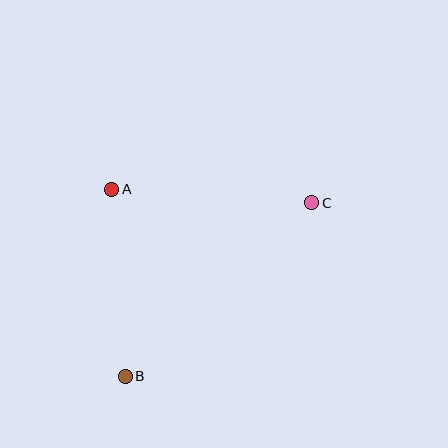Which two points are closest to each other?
Points A and B are closest to each other.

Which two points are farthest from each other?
Points B and C are farthest from each other.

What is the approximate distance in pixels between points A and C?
The distance between A and C is approximately 200 pixels.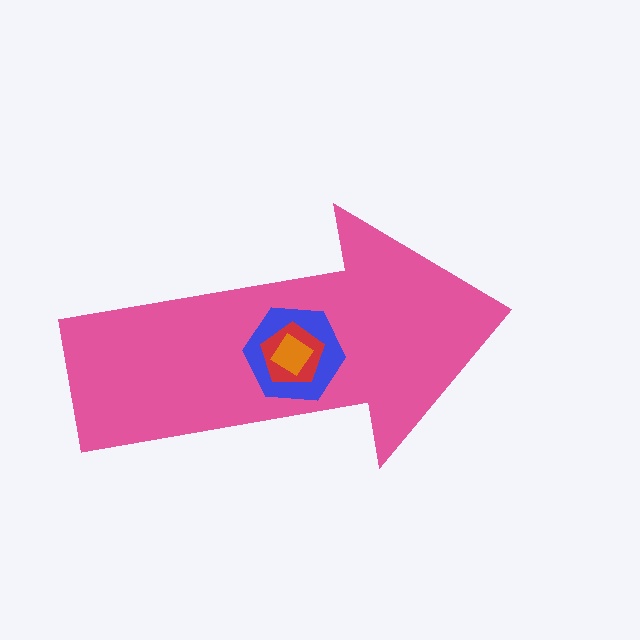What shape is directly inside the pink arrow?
The blue hexagon.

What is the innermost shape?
The orange diamond.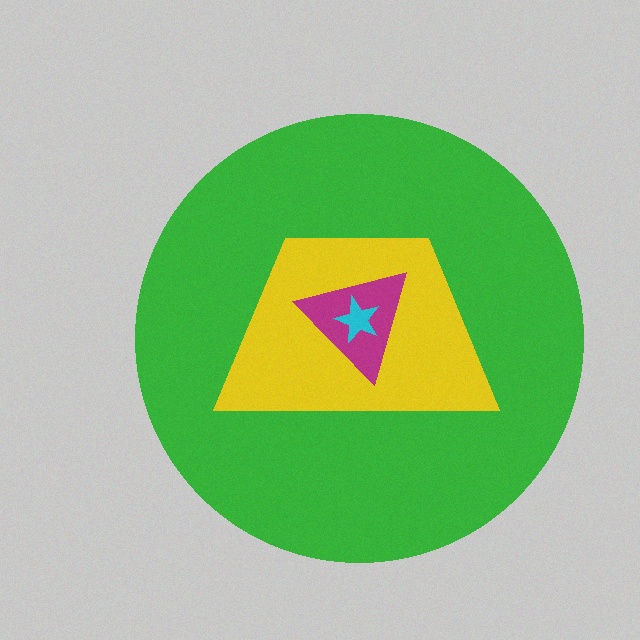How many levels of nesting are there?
4.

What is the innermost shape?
The cyan star.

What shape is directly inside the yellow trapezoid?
The magenta triangle.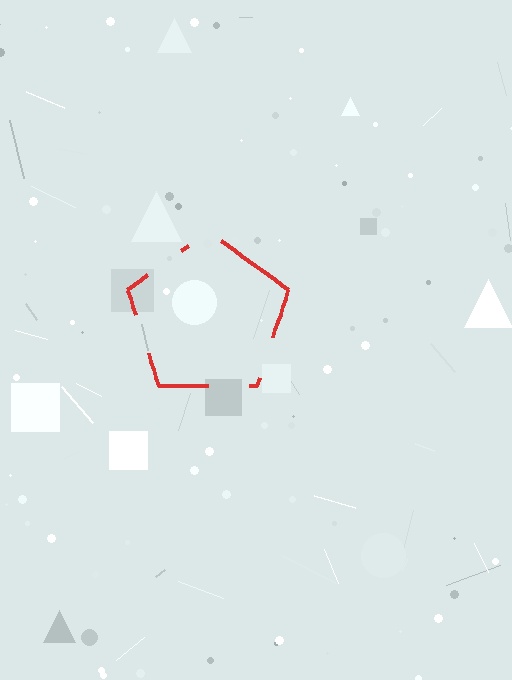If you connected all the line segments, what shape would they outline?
They would outline a pentagon.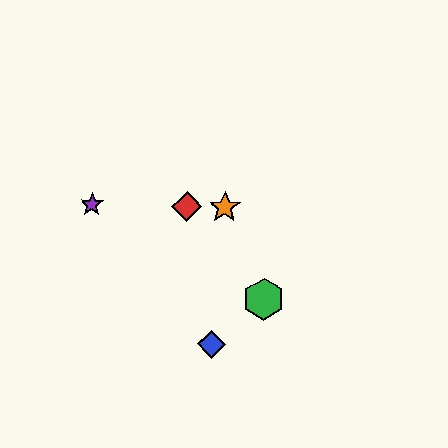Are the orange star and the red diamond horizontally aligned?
Yes, both are at y≈207.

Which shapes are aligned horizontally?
The red diamond, the yellow star, the purple star, the orange star are aligned horizontally.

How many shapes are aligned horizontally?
4 shapes (the red diamond, the yellow star, the purple star, the orange star) are aligned horizontally.